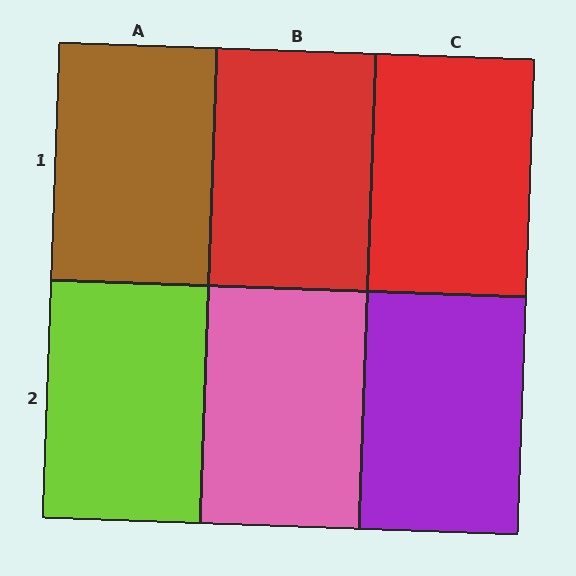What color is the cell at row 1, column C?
Red.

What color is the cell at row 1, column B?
Red.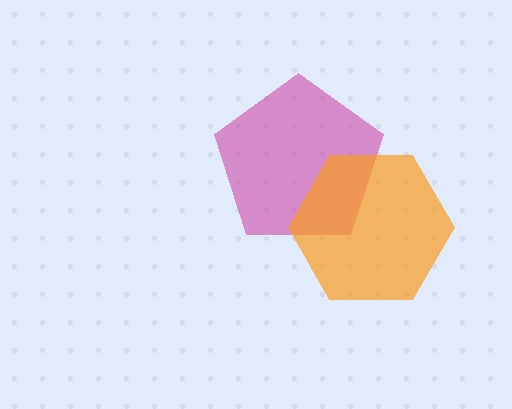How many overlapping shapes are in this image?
There are 2 overlapping shapes in the image.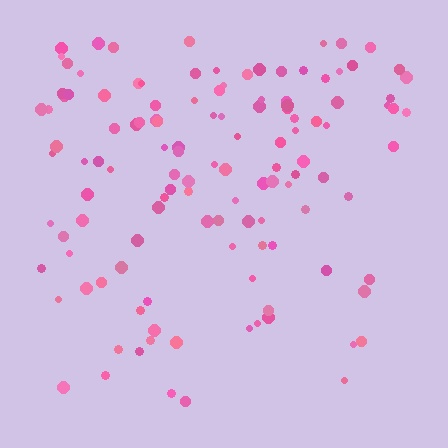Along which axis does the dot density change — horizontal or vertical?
Vertical.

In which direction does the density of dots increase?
From bottom to top, with the top side densest.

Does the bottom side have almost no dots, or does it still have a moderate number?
Still a moderate number, just noticeably fewer than the top.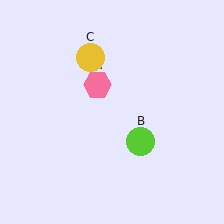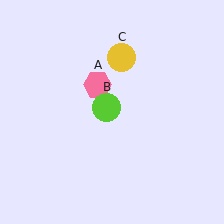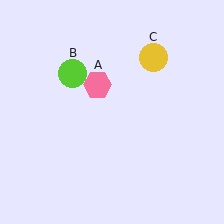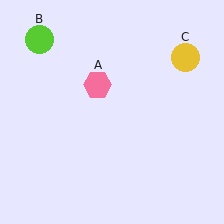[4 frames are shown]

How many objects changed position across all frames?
2 objects changed position: lime circle (object B), yellow circle (object C).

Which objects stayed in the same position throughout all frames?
Pink hexagon (object A) remained stationary.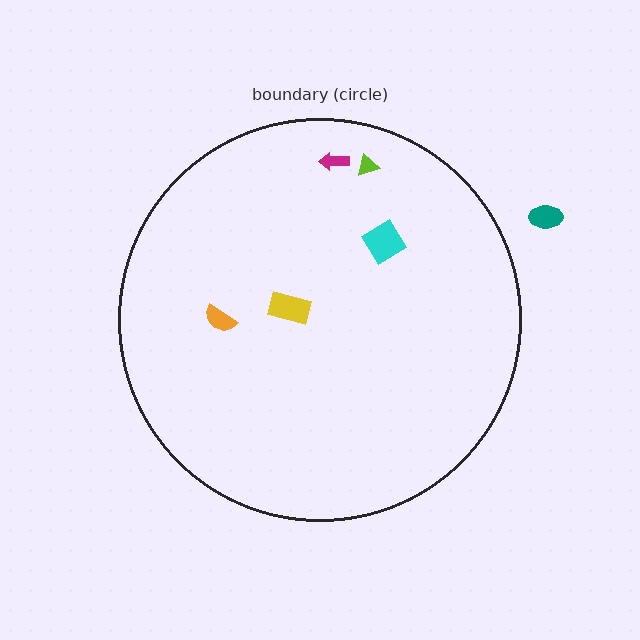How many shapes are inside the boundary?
5 inside, 1 outside.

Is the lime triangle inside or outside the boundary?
Inside.